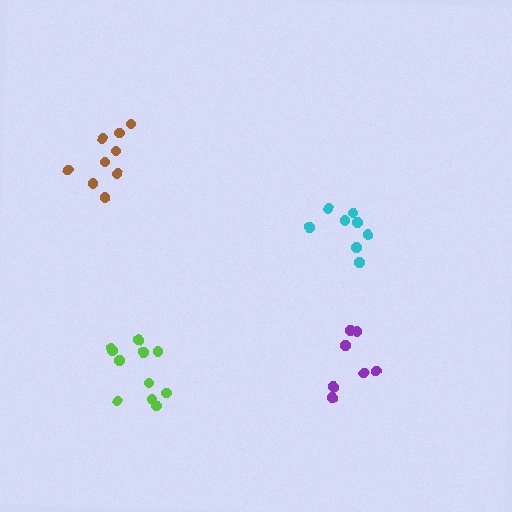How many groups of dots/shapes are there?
There are 4 groups.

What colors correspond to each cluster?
The clusters are colored: lime, cyan, brown, purple.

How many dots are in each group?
Group 1: 11 dots, Group 2: 8 dots, Group 3: 9 dots, Group 4: 7 dots (35 total).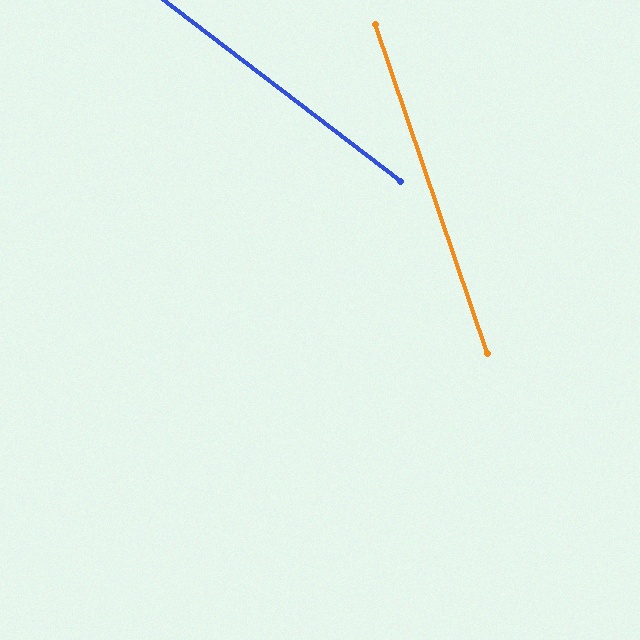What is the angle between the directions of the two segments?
Approximately 34 degrees.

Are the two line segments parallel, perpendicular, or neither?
Neither parallel nor perpendicular — they differ by about 34°.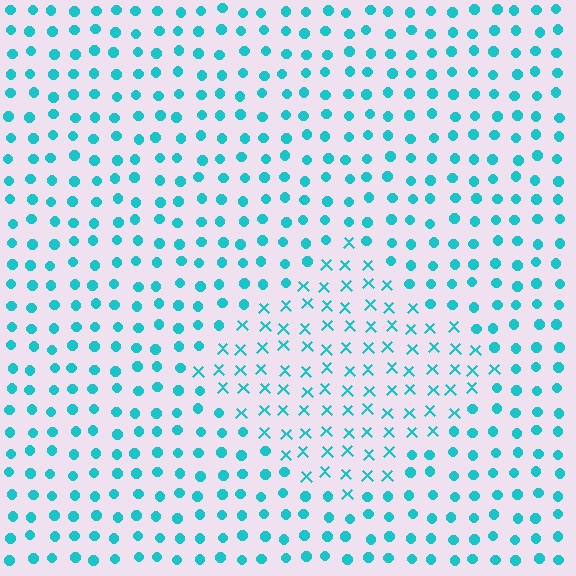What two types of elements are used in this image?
The image uses X marks inside the diamond region and circles outside it.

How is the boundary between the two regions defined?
The boundary is defined by a change in element shape: X marks inside vs. circles outside. All elements share the same color and spacing.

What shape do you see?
I see a diamond.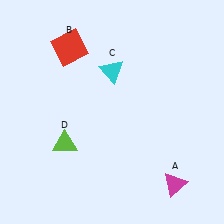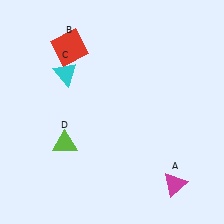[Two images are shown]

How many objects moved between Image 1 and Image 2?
1 object moved between the two images.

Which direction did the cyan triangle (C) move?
The cyan triangle (C) moved left.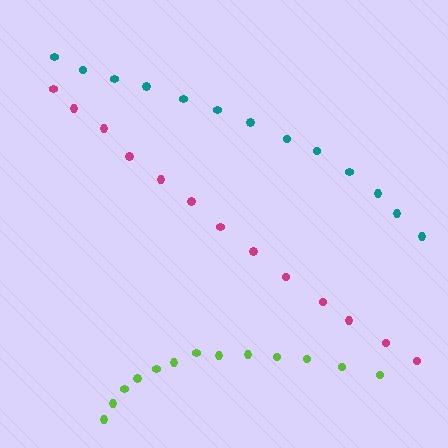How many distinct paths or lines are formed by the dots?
There are 3 distinct paths.